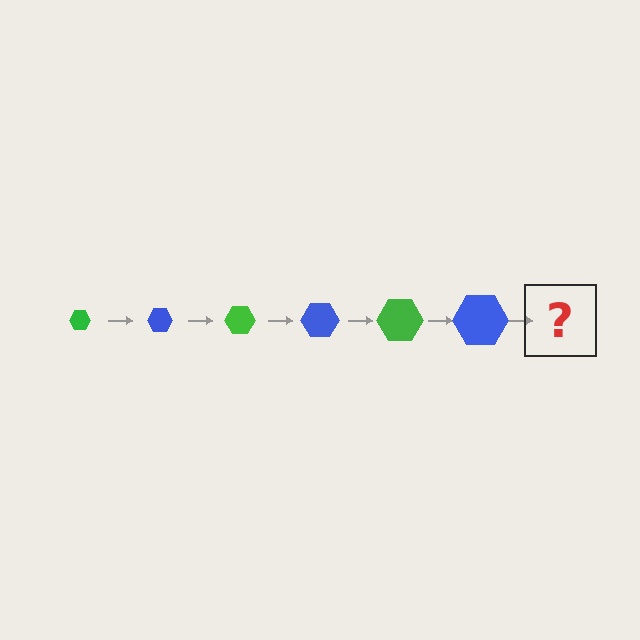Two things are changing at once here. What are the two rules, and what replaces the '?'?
The two rules are that the hexagon grows larger each step and the color cycles through green and blue. The '?' should be a green hexagon, larger than the previous one.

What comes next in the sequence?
The next element should be a green hexagon, larger than the previous one.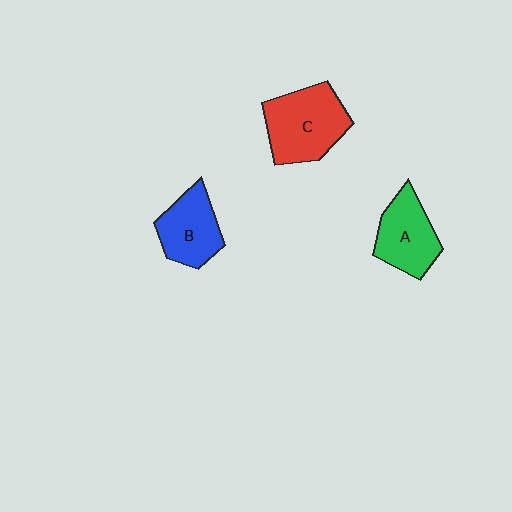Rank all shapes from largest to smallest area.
From largest to smallest: C (red), A (green), B (blue).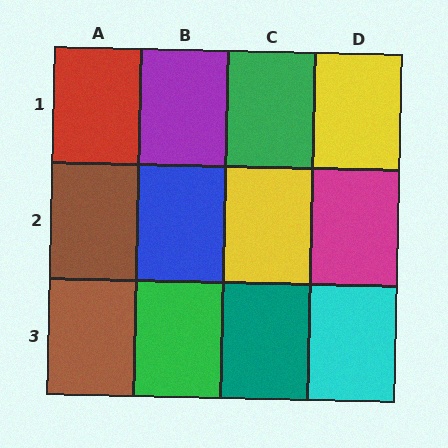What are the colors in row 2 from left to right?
Brown, blue, yellow, magenta.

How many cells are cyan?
1 cell is cyan.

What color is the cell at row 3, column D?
Cyan.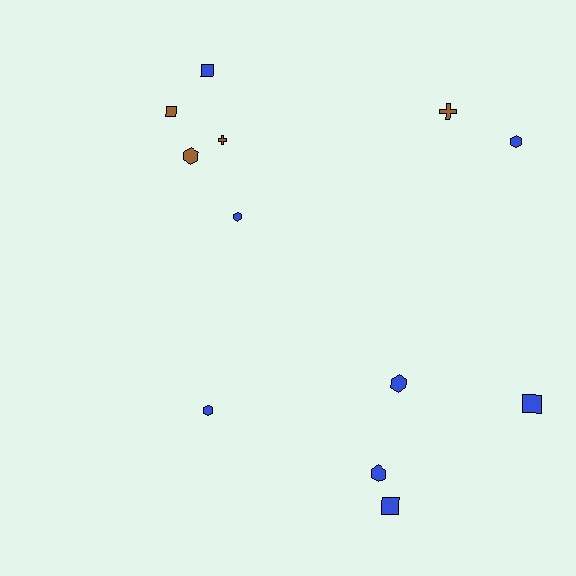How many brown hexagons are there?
There is 1 brown hexagon.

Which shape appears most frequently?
Hexagon, with 6 objects.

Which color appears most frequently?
Blue, with 8 objects.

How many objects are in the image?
There are 12 objects.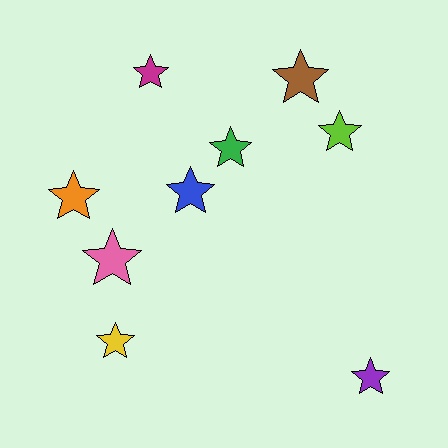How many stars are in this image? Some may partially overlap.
There are 9 stars.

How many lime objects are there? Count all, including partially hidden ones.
There is 1 lime object.